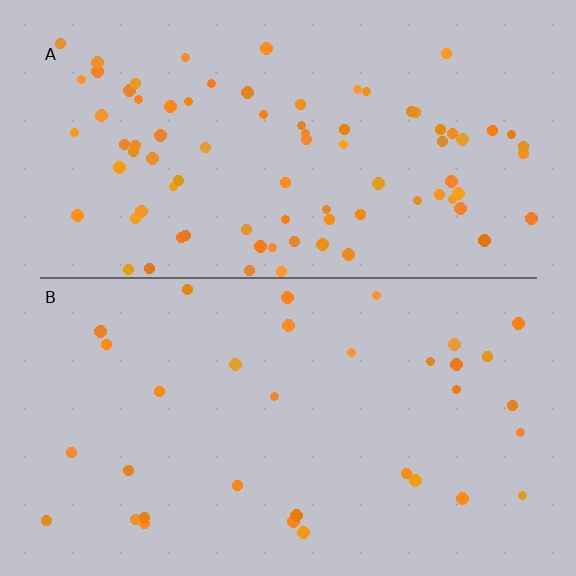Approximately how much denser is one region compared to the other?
Approximately 2.5× — region A over region B.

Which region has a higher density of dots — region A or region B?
A (the top).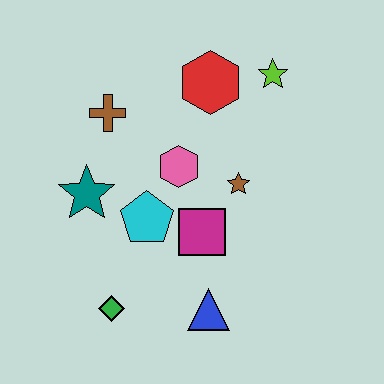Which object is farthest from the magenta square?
The lime star is farthest from the magenta square.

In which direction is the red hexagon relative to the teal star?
The red hexagon is to the right of the teal star.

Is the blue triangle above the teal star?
No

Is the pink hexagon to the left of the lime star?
Yes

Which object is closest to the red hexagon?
The lime star is closest to the red hexagon.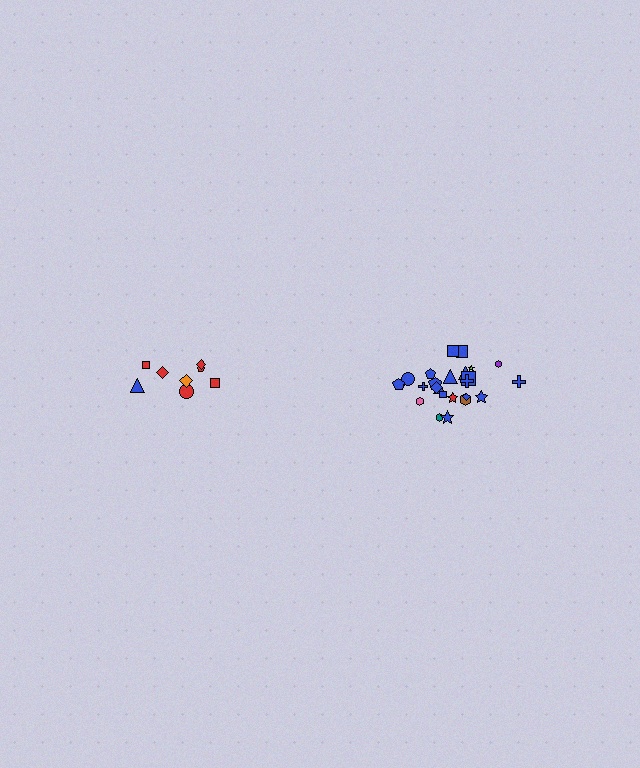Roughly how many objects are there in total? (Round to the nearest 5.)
Roughly 35 objects in total.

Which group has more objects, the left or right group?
The right group.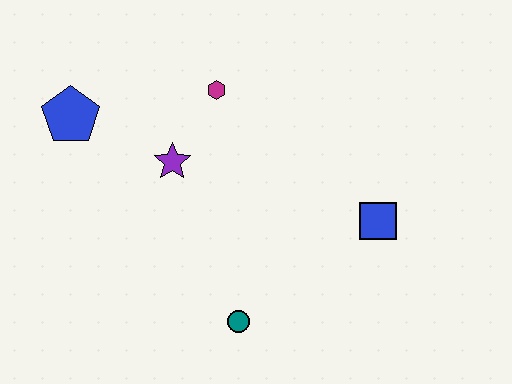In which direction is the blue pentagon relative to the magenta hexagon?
The blue pentagon is to the left of the magenta hexagon.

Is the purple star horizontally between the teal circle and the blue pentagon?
Yes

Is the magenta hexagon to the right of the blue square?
No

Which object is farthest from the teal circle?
The blue pentagon is farthest from the teal circle.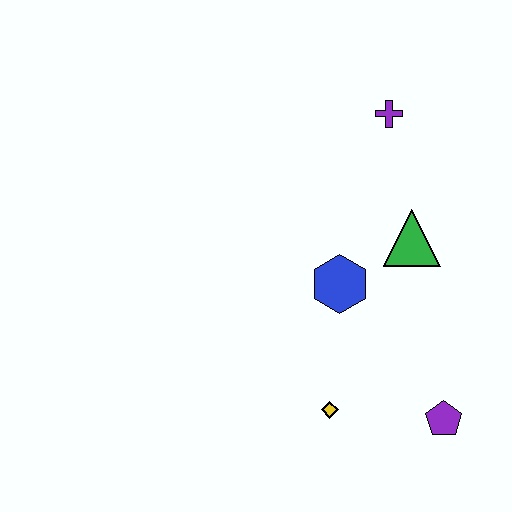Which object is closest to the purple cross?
The green triangle is closest to the purple cross.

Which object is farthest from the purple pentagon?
The purple cross is farthest from the purple pentagon.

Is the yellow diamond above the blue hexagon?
No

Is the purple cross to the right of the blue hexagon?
Yes